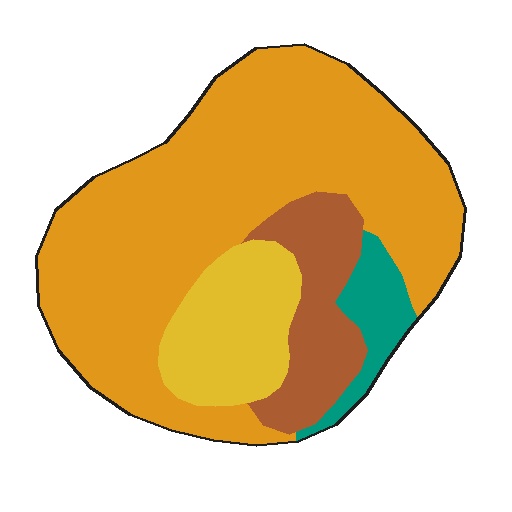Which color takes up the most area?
Orange, at roughly 65%.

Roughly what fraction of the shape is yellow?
Yellow covers roughly 15% of the shape.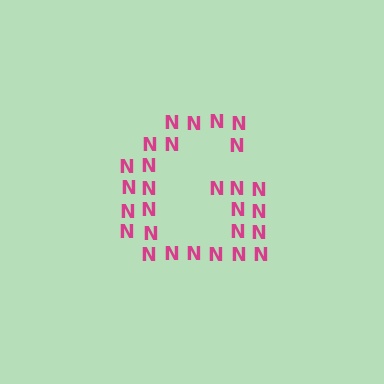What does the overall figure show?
The overall figure shows the letter G.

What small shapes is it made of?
It is made of small letter N's.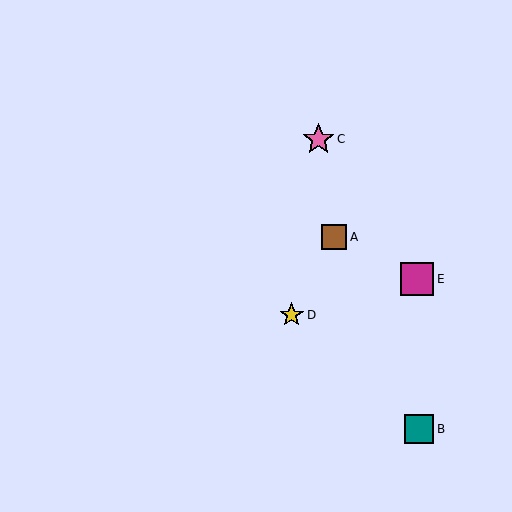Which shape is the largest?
The magenta square (labeled E) is the largest.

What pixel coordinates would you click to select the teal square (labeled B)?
Click at (419, 429) to select the teal square B.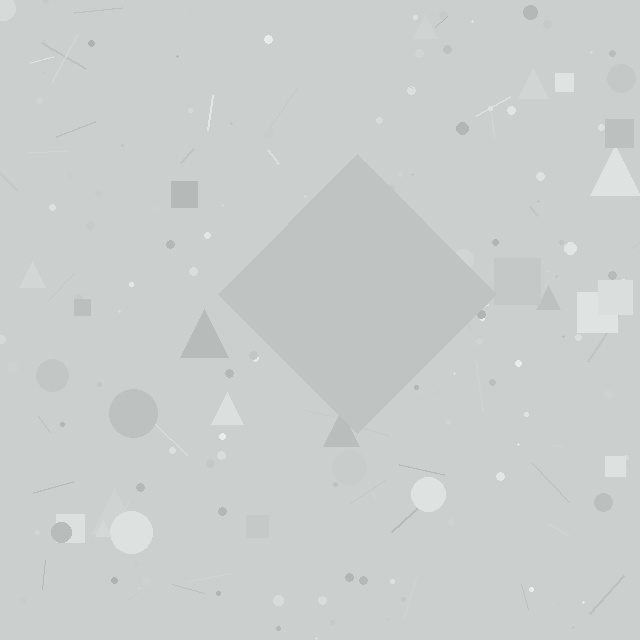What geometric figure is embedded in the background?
A diamond is embedded in the background.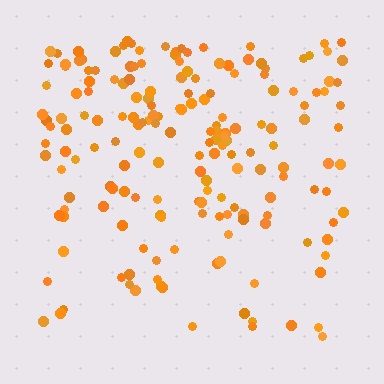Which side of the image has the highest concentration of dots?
The top.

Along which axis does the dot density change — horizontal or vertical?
Vertical.